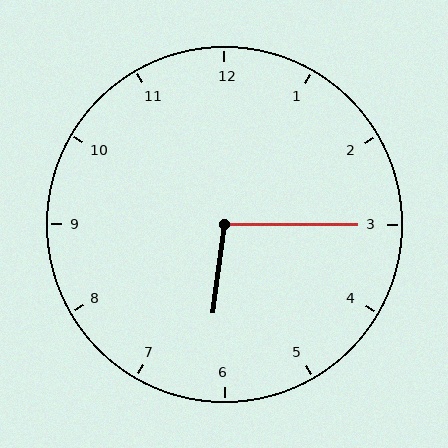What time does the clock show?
6:15.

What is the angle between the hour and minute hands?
Approximately 98 degrees.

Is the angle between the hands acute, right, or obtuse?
It is obtuse.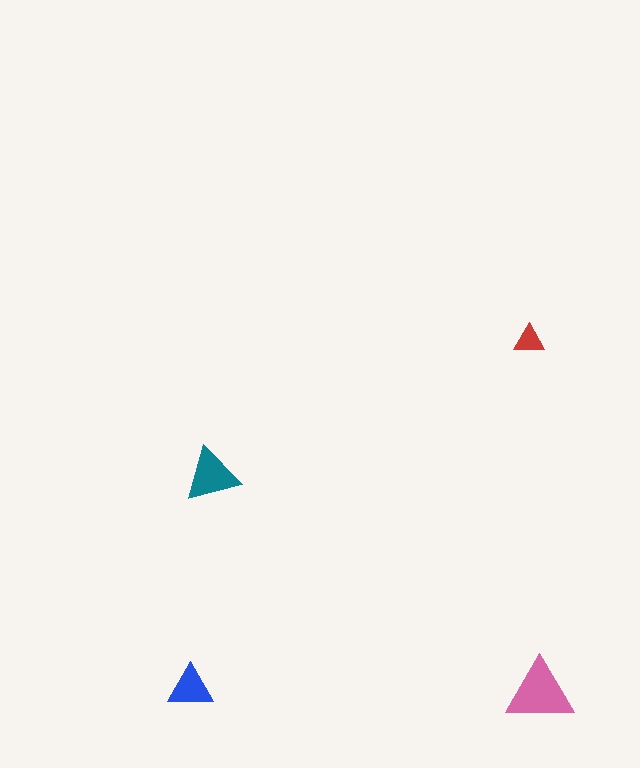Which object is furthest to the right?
The pink triangle is rightmost.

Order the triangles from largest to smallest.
the pink one, the teal one, the blue one, the red one.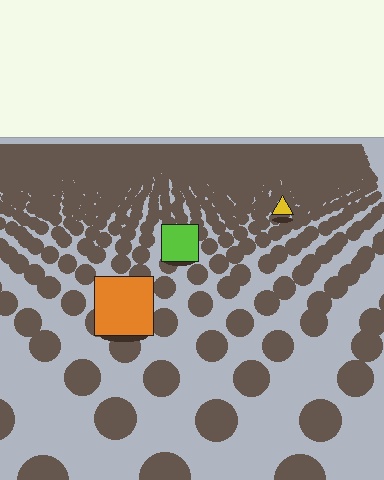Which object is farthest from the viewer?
The yellow triangle is farthest from the viewer. It appears smaller and the ground texture around it is denser.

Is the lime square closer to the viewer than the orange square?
No. The orange square is closer — you can tell from the texture gradient: the ground texture is coarser near it.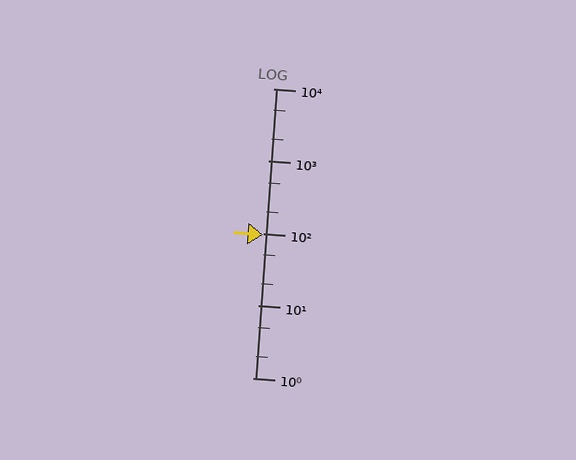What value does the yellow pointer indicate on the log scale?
The pointer indicates approximately 94.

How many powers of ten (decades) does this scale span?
The scale spans 4 decades, from 1 to 10000.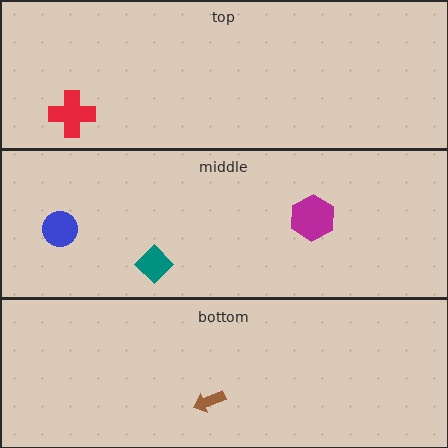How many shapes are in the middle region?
3.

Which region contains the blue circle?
The middle region.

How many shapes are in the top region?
1.